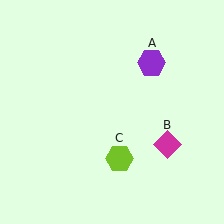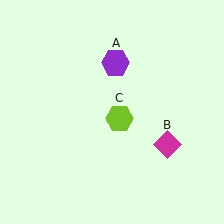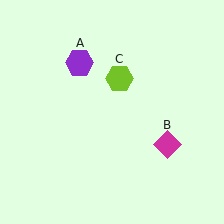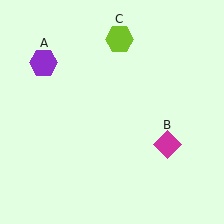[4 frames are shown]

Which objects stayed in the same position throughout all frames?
Magenta diamond (object B) remained stationary.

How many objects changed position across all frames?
2 objects changed position: purple hexagon (object A), lime hexagon (object C).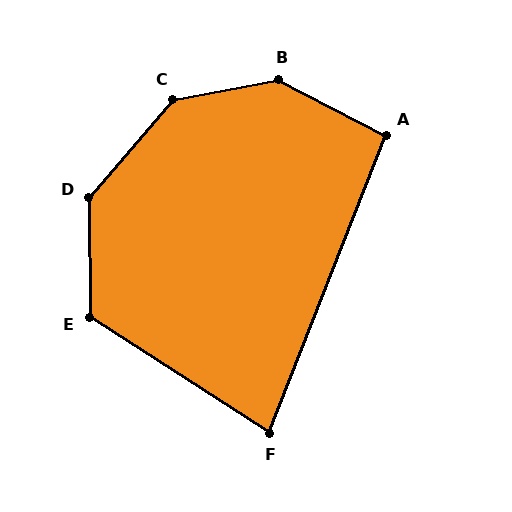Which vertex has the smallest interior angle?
F, at approximately 79 degrees.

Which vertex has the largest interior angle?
B, at approximately 142 degrees.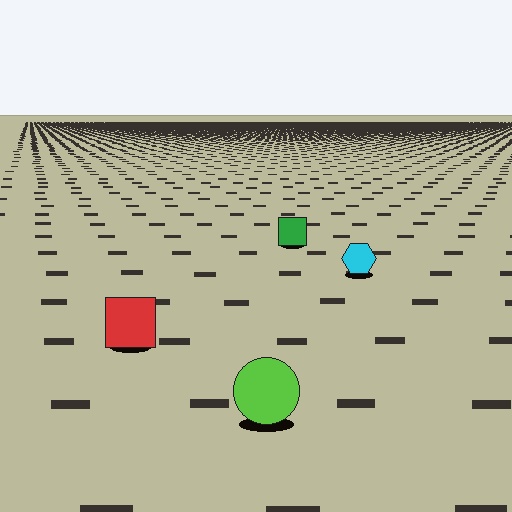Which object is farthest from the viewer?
The green square is farthest from the viewer. It appears smaller and the ground texture around it is denser.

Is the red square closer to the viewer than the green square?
Yes. The red square is closer — you can tell from the texture gradient: the ground texture is coarser near it.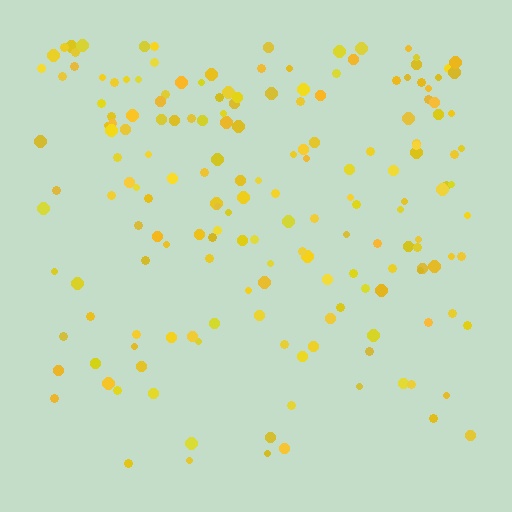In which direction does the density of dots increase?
From bottom to top, with the top side densest.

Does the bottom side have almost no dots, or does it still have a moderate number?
Still a moderate number, just noticeably fewer than the top.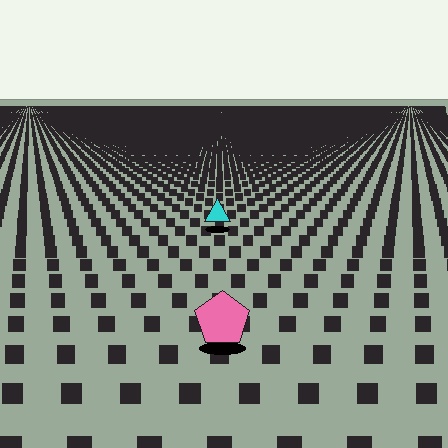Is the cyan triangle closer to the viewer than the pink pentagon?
No. The pink pentagon is closer — you can tell from the texture gradient: the ground texture is coarser near it.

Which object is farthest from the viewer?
The cyan triangle is farthest from the viewer. It appears smaller and the ground texture around it is denser.